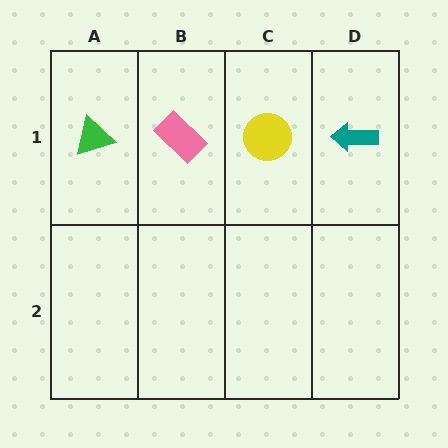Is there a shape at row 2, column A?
No, that cell is empty.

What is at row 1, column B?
A pink rectangle.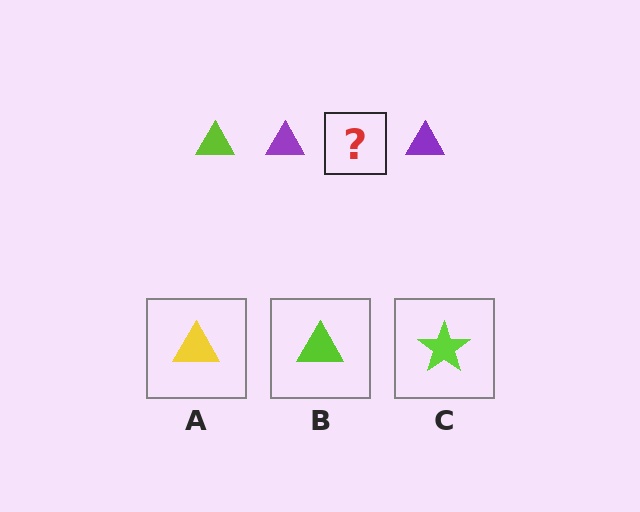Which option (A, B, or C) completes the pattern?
B.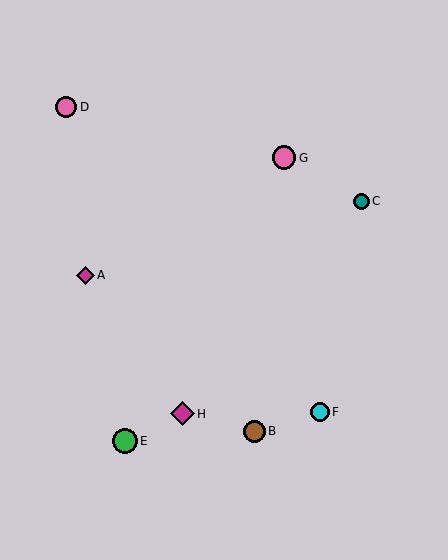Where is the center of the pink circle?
The center of the pink circle is at (284, 158).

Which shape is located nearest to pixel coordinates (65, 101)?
The pink circle (labeled D) at (66, 107) is nearest to that location.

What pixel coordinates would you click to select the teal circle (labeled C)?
Click at (361, 201) to select the teal circle C.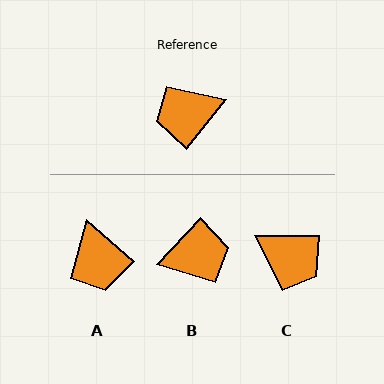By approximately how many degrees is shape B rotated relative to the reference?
Approximately 176 degrees counter-clockwise.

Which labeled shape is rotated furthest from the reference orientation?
B, about 176 degrees away.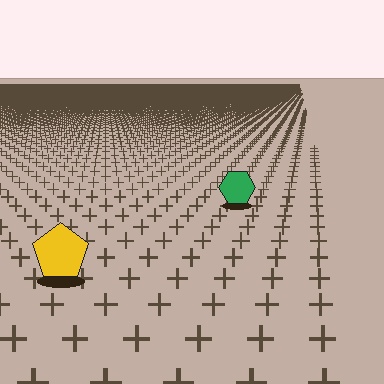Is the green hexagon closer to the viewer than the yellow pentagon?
No. The yellow pentagon is closer — you can tell from the texture gradient: the ground texture is coarser near it.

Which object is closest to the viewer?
The yellow pentagon is closest. The texture marks near it are larger and more spread out.